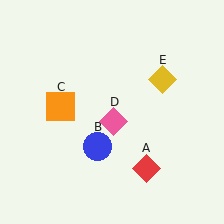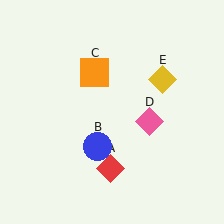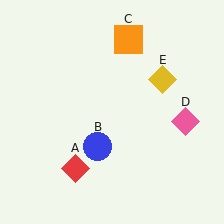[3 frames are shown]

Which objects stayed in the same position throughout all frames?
Blue circle (object B) and yellow diamond (object E) remained stationary.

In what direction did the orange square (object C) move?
The orange square (object C) moved up and to the right.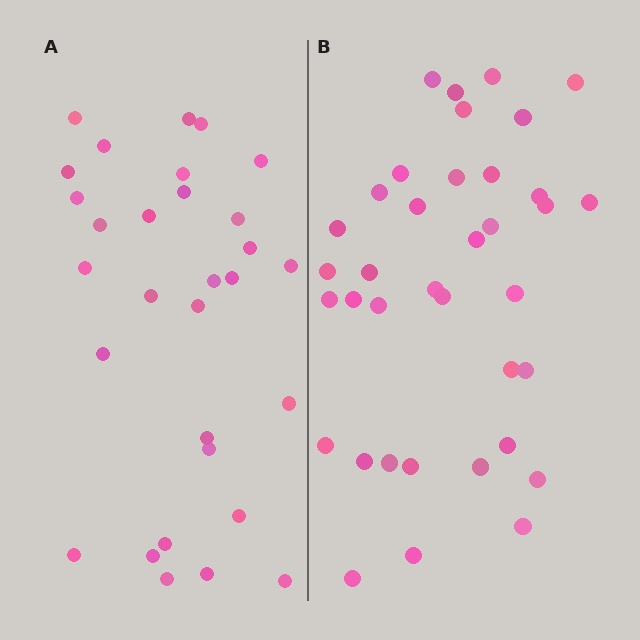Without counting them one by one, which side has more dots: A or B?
Region B (the right region) has more dots.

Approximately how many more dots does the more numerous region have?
Region B has roughly 8 or so more dots than region A.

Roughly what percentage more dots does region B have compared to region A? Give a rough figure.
About 25% more.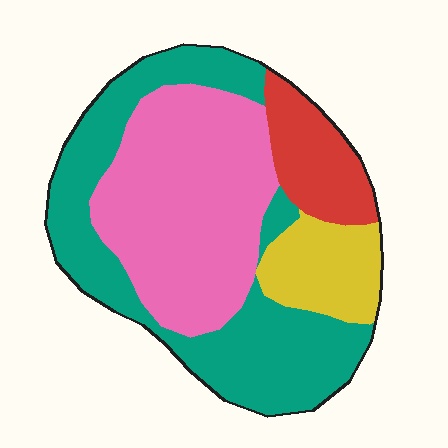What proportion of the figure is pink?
Pink takes up about three eighths (3/8) of the figure.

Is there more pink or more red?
Pink.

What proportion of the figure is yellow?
Yellow takes up less than a quarter of the figure.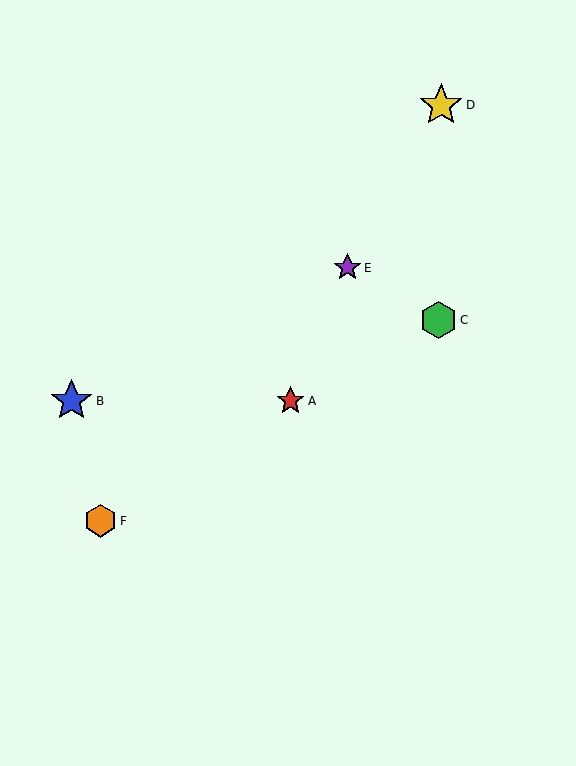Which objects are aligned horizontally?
Objects A, B are aligned horizontally.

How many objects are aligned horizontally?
2 objects (A, B) are aligned horizontally.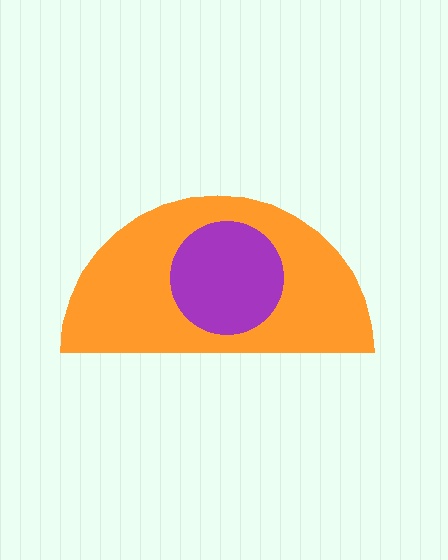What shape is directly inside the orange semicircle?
The purple circle.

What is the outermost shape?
The orange semicircle.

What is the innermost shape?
The purple circle.